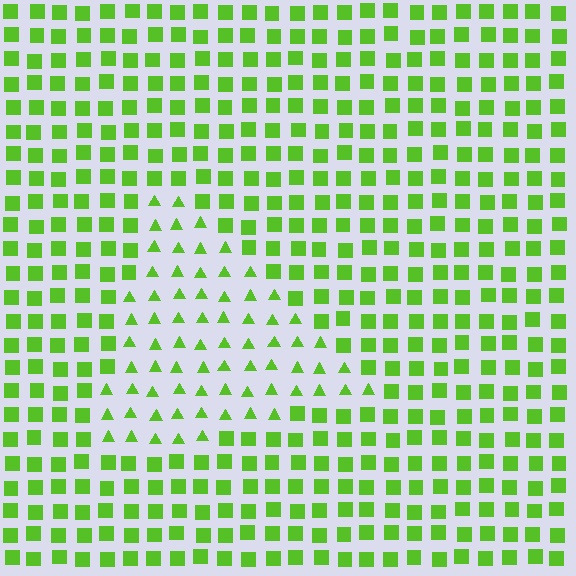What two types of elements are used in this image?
The image uses triangles inside the triangle region and squares outside it.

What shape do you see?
I see a triangle.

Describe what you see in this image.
The image is filled with small lime elements arranged in a uniform grid. A triangle-shaped region contains triangles, while the surrounding area contains squares. The boundary is defined purely by the change in element shape.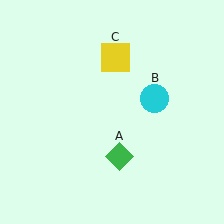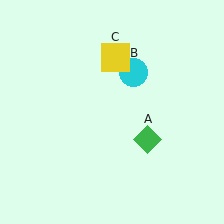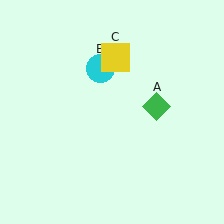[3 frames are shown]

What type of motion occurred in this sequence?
The green diamond (object A), cyan circle (object B) rotated counterclockwise around the center of the scene.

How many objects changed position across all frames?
2 objects changed position: green diamond (object A), cyan circle (object B).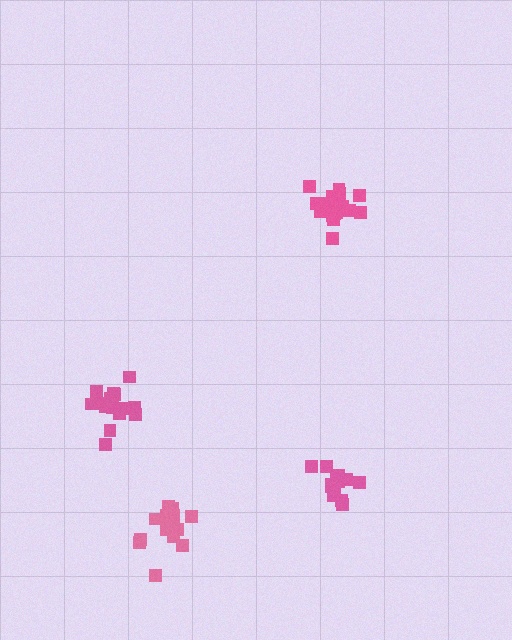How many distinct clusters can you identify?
There are 4 distinct clusters.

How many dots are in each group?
Group 1: 20 dots, Group 2: 14 dots, Group 3: 15 dots, Group 4: 16 dots (65 total).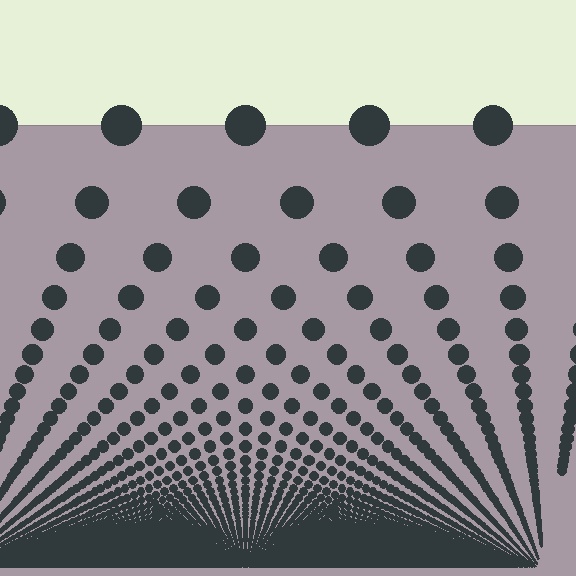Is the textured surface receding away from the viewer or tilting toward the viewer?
The surface appears to tilt toward the viewer. Texture elements get larger and sparser toward the top.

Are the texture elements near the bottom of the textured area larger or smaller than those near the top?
Smaller. The gradient is inverted — elements near the bottom are smaller and denser.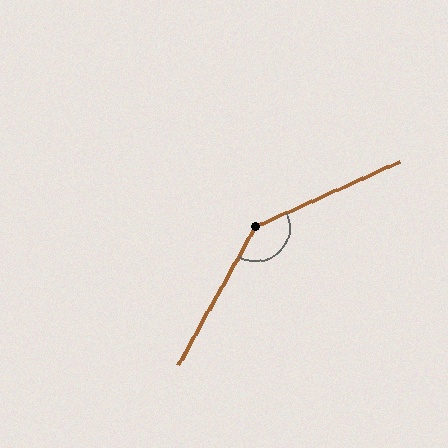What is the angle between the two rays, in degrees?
Approximately 144 degrees.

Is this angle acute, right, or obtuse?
It is obtuse.